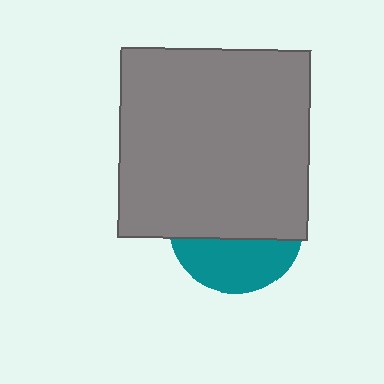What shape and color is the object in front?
The object in front is a gray square.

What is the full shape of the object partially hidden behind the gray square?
The partially hidden object is a teal circle.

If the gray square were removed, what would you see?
You would see the complete teal circle.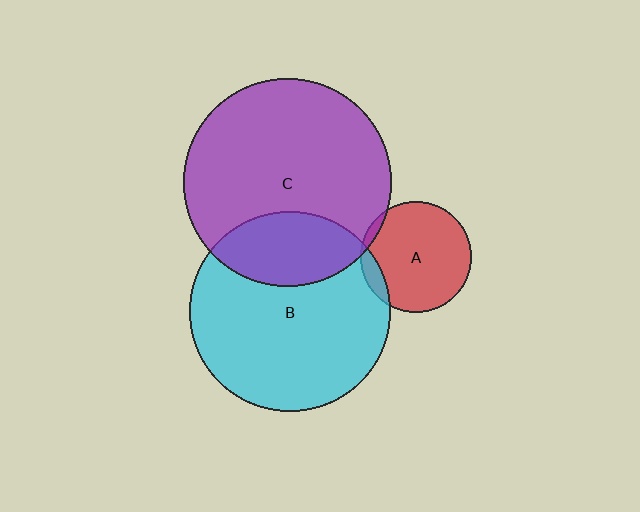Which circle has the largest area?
Circle C (purple).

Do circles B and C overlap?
Yes.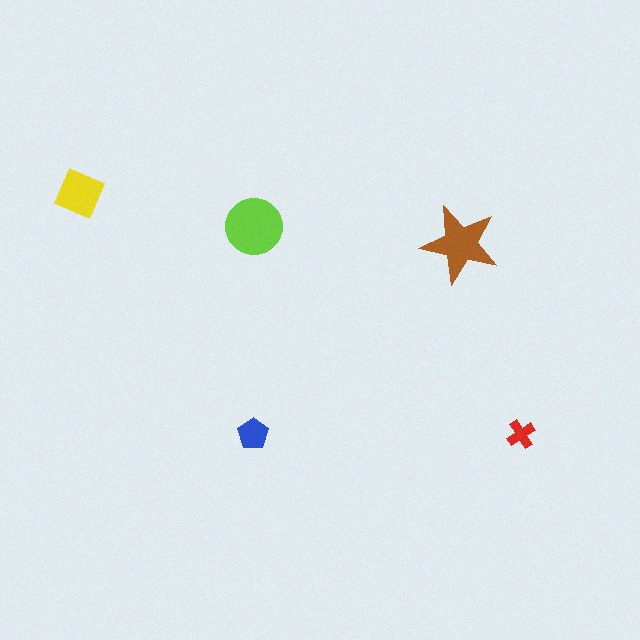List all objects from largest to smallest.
The lime circle, the brown star, the yellow diamond, the blue pentagon, the red cross.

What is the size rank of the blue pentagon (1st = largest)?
4th.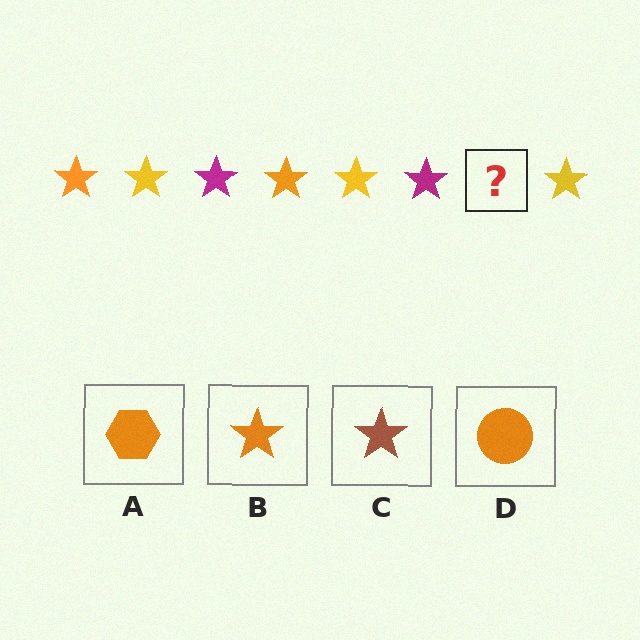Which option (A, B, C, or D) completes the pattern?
B.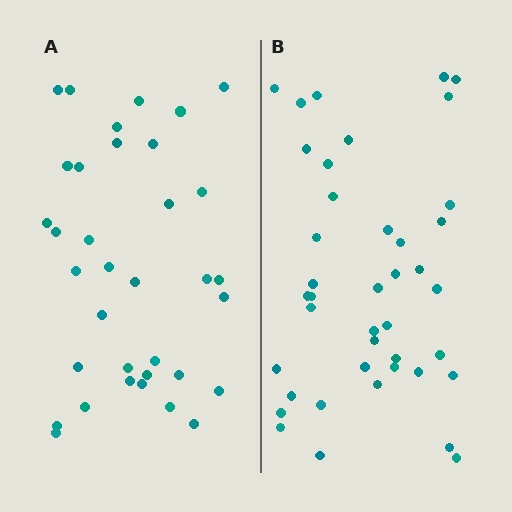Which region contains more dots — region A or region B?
Region B (the right region) has more dots.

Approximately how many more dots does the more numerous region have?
Region B has about 6 more dots than region A.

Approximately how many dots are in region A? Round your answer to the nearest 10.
About 40 dots. (The exact count is 35, which rounds to 40.)